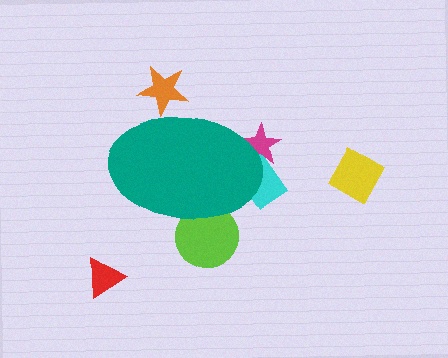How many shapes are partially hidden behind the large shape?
4 shapes are partially hidden.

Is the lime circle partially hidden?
Yes, the lime circle is partially hidden behind the teal ellipse.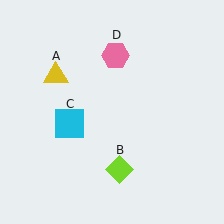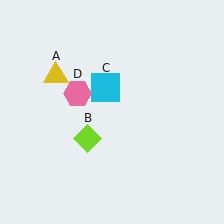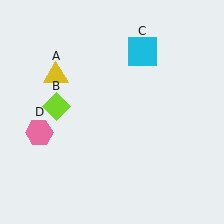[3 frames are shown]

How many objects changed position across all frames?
3 objects changed position: lime diamond (object B), cyan square (object C), pink hexagon (object D).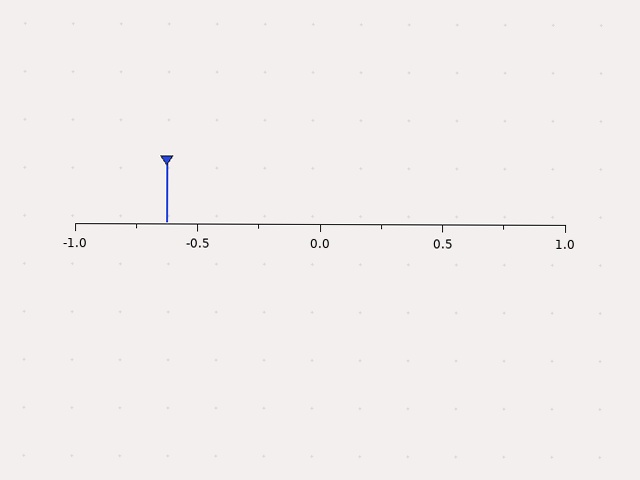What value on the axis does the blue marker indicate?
The marker indicates approximately -0.62.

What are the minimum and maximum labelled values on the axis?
The axis runs from -1.0 to 1.0.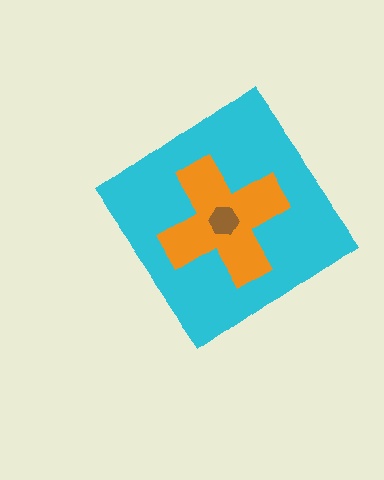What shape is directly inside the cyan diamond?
The orange cross.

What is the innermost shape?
The brown hexagon.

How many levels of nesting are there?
3.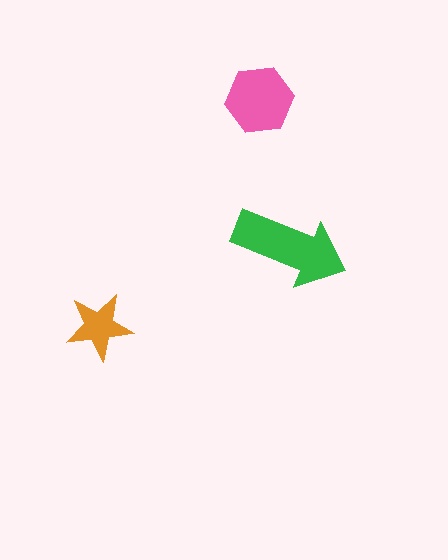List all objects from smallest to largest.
The orange star, the pink hexagon, the green arrow.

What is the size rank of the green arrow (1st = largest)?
1st.